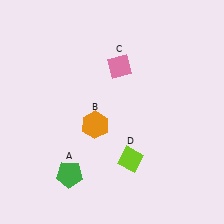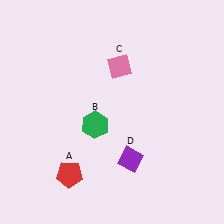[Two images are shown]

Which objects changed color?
A changed from green to red. B changed from orange to green. D changed from lime to purple.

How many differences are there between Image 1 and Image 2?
There are 3 differences between the two images.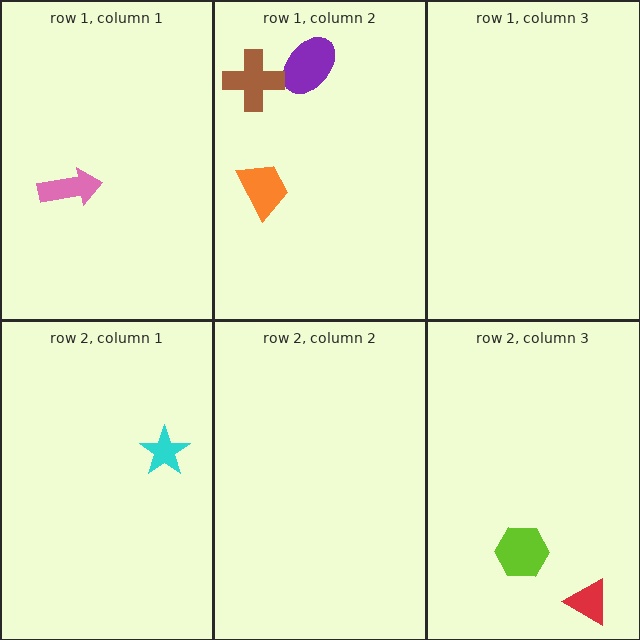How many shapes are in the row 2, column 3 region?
2.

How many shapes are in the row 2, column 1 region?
1.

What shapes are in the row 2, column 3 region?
The red triangle, the lime hexagon.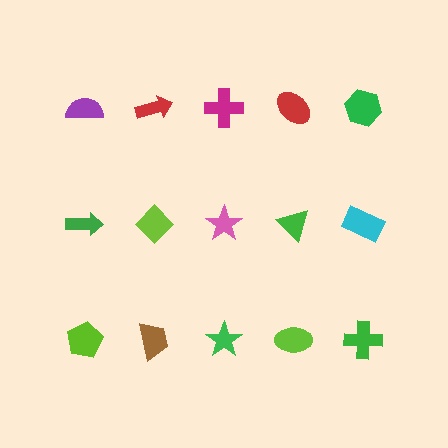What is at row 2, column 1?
A green arrow.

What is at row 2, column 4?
A green triangle.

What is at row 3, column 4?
A lime ellipse.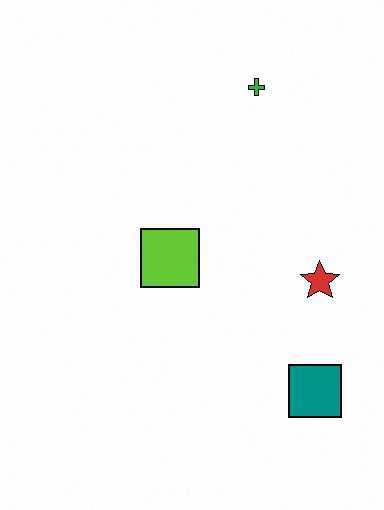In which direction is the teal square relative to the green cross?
The teal square is below the green cross.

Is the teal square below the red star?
Yes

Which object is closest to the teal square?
The red star is closest to the teal square.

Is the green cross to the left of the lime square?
No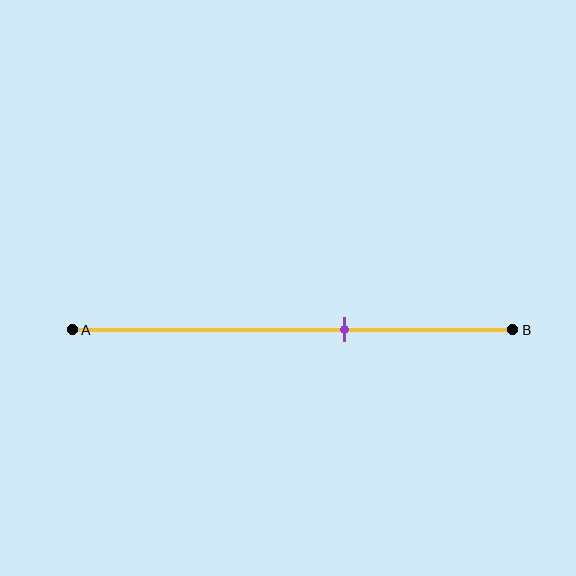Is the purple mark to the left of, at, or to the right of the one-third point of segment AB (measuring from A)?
The purple mark is to the right of the one-third point of segment AB.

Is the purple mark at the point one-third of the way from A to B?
No, the mark is at about 60% from A, not at the 33% one-third point.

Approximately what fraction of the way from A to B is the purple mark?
The purple mark is approximately 60% of the way from A to B.